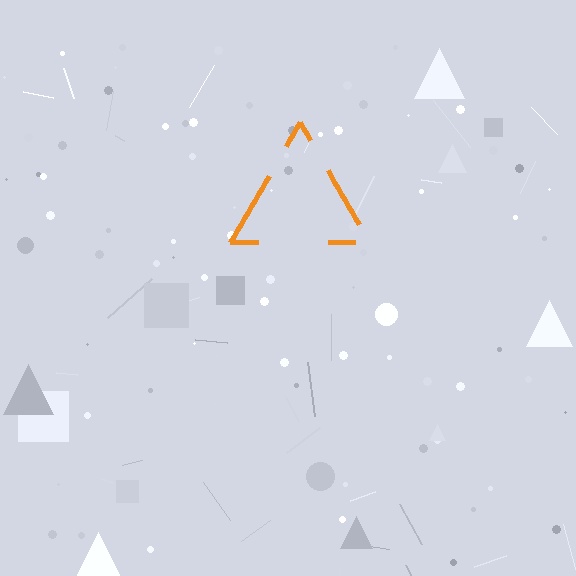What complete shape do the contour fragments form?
The contour fragments form a triangle.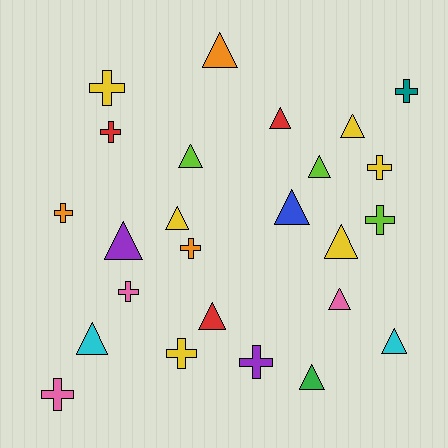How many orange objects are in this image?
There are 3 orange objects.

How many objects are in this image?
There are 25 objects.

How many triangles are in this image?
There are 14 triangles.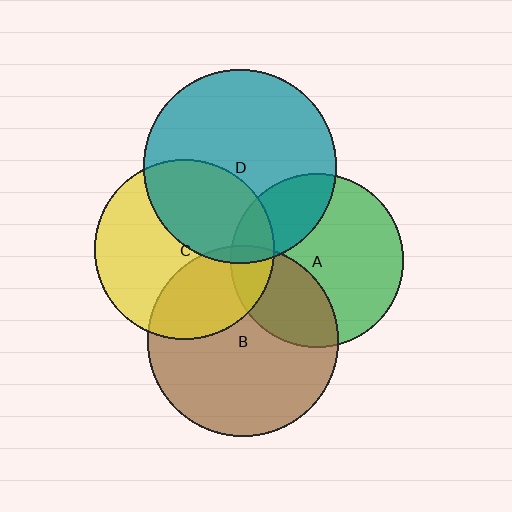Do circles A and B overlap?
Yes.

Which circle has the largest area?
Circle D (teal).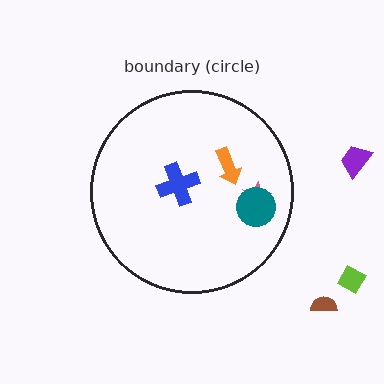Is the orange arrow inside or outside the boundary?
Inside.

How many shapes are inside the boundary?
4 inside, 3 outside.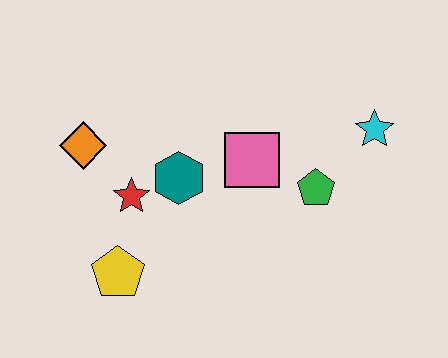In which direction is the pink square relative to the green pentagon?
The pink square is to the left of the green pentagon.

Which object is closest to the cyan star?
The green pentagon is closest to the cyan star.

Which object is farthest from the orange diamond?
The cyan star is farthest from the orange diamond.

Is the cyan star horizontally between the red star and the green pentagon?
No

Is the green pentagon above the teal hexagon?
No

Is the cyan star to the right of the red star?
Yes